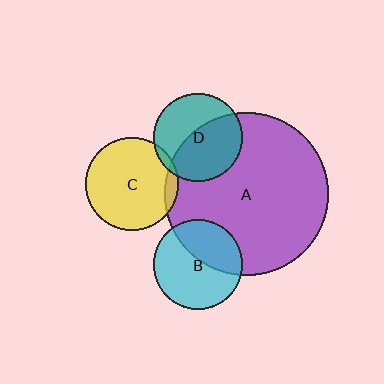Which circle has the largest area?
Circle A (purple).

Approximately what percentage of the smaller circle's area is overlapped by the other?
Approximately 5%.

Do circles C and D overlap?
Yes.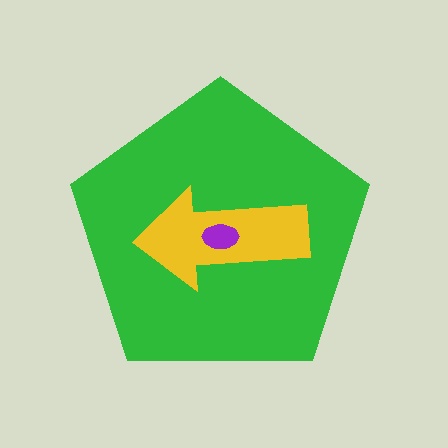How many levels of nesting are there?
3.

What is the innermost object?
The purple ellipse.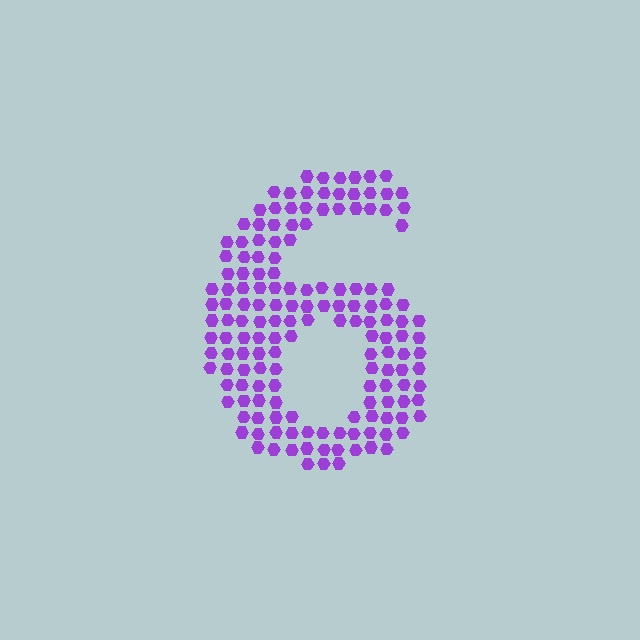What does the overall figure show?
The overall figure shows the digit 6.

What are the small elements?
The small elements are hexagons.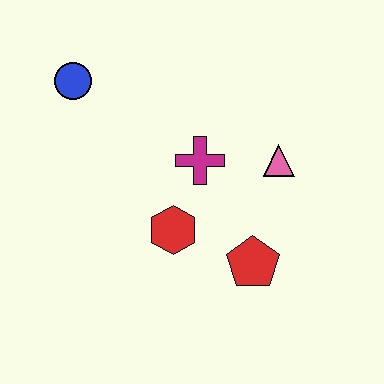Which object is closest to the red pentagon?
The red hexagon is closest to the red pentagon.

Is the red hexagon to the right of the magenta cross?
No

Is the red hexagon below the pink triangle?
Yes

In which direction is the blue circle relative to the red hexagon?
The blue circle is above the red hexagon.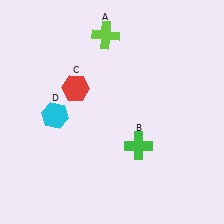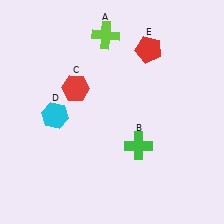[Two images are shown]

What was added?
A red pentagon (E) was added in Image 2.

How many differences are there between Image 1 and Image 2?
There is 1 difference between the two images.